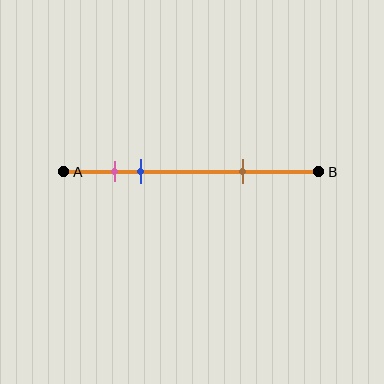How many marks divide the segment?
There are 3 marks dividing the segment.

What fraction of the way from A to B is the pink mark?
The pink mark is approximately 20% (0.2) of the way from A to B.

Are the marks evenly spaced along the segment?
No, the marks are not evenly spaced.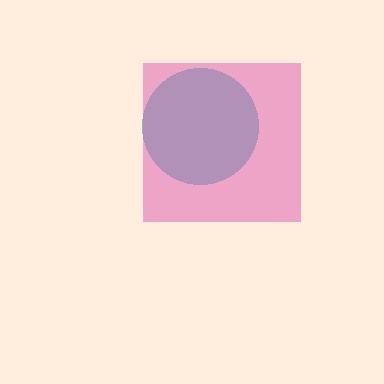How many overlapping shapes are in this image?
There are 2 overlapping shapes in the image.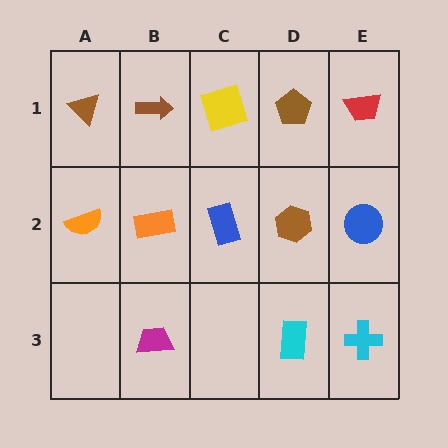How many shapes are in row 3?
3 shapes.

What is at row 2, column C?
A blue rectangle.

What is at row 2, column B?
An orange rectangle.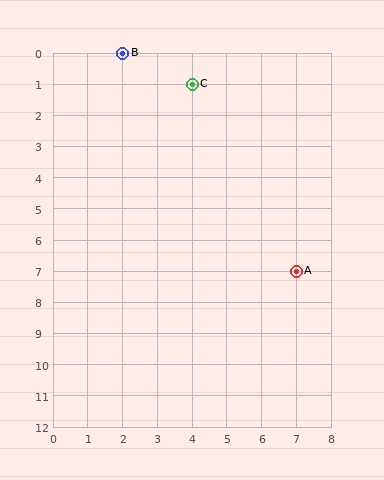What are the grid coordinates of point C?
Point C is at grid coordinates (4, 1).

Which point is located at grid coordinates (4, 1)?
Point C is at (4, 1).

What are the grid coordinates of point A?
Point A is at grid coordinates (7, 7).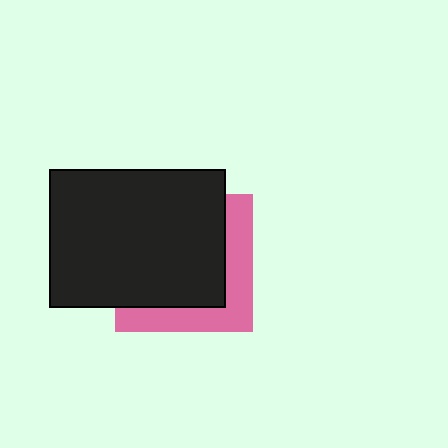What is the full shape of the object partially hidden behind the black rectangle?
The partially hidden object is a pink square.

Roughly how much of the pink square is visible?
A small part of it is visible (roughly 34%).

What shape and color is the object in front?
The object in front is a black rectangle.